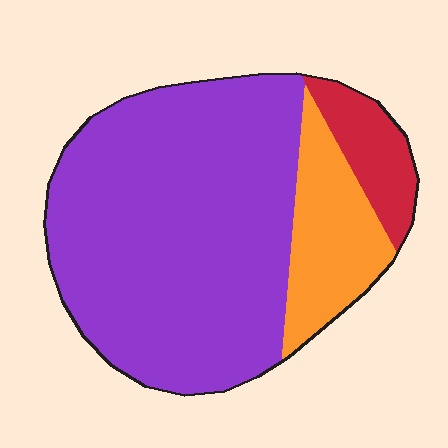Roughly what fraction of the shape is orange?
Orange takes up about one sixth (1/6) of the shape.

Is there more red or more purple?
Purple.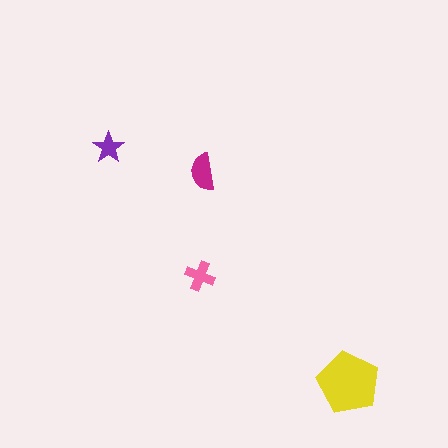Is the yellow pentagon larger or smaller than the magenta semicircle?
Larger.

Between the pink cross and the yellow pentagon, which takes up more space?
The yellow pentagon.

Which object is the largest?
The yellow pentagon.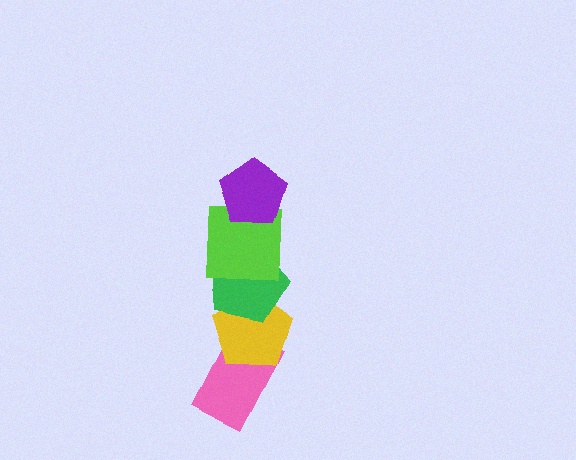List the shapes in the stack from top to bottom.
From top to bottom: the purple pentagon, the lime square, the green pentagon, the yellow pentagon, the pink rectangle.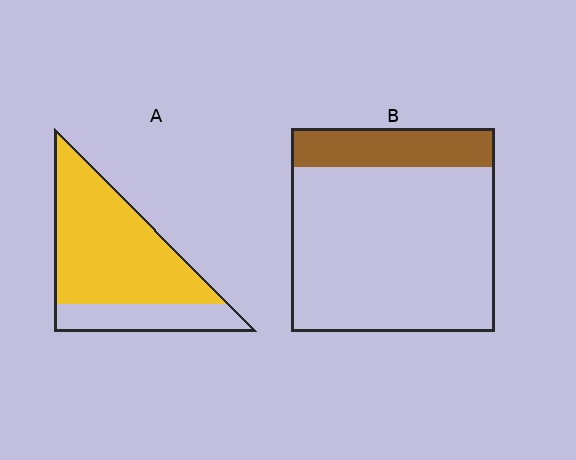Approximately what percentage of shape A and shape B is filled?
A is approximately 75% and B is approximately 20%.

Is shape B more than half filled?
No.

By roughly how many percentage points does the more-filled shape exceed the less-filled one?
By roughly 55 percentage points (A over B).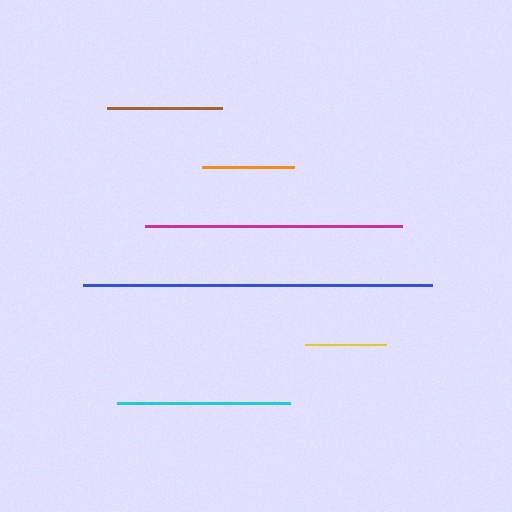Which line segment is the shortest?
The yellow line is the shortest at approximately 81 pixels.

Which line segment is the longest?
The blue line is the longest at approximately 349 pixels.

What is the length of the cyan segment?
The cyan segment is approximately 173 pixels long.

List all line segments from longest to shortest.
From longest to shortest: blue, magenta, cyan, brown, orange, yellow.